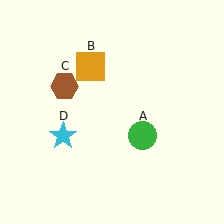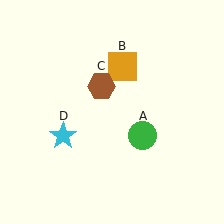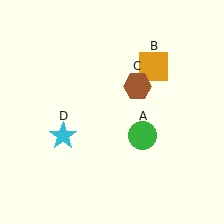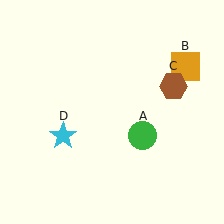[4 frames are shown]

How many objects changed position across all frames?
2 objects changed position: orange square (object B), brown hexagon (object C).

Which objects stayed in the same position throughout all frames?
Green circle (object A) and cyan star (object D) remained stationary.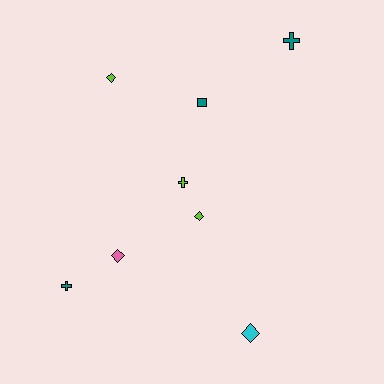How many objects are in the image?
There are 8 objects.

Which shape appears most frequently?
Diamond, with 4 objects.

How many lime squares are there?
There are no lime squares.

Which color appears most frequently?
Lime, with 3 objects.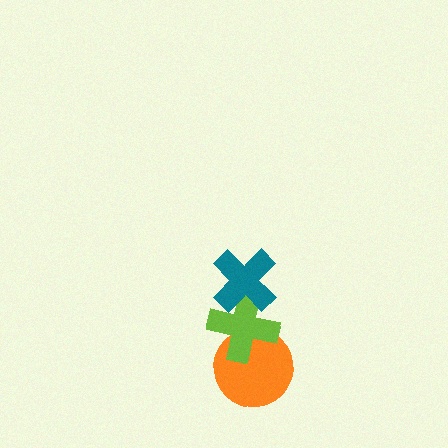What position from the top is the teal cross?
The teal cross is 1st from the top.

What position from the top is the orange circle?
The orange circle is 3rd from the top.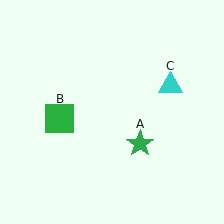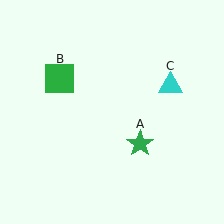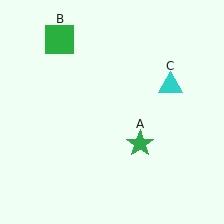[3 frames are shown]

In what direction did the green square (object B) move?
The green square (object B) moved up.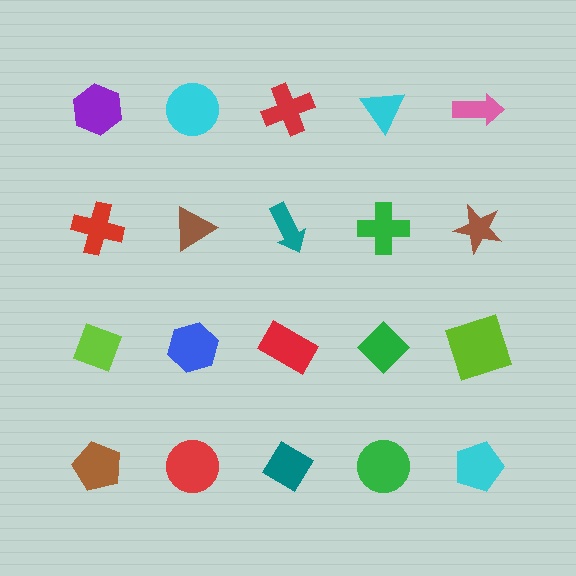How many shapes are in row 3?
5 shapes.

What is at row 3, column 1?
A lime diamond.